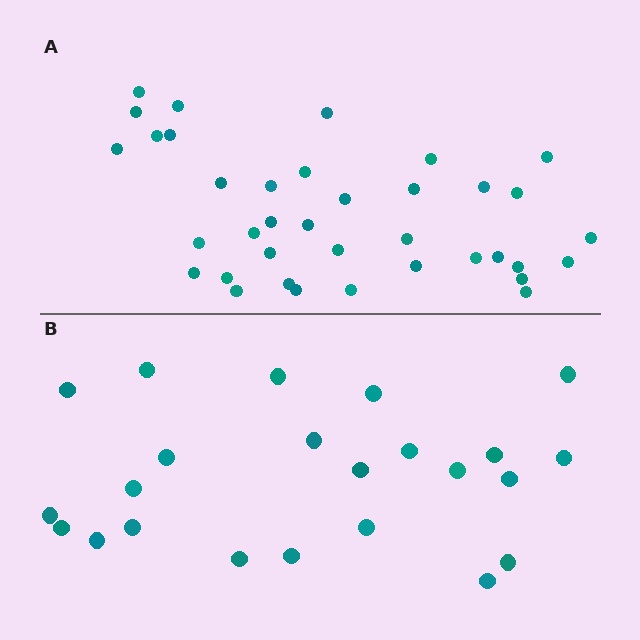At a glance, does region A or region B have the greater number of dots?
Region A (the top region) has more dots.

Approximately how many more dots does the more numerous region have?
Region A has approximately 15 more dots than region B.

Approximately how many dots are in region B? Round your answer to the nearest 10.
About 20 dots. (The exact count is 23, which rounds to 20.)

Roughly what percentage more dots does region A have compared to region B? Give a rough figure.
About 60% more.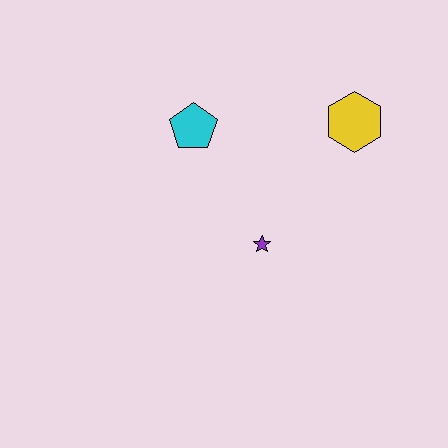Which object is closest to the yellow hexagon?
The purple star is closest to the yellow hexagon.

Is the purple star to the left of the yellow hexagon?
Yes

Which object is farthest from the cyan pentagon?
The yellow hexagon is farthest from the cyan pentagon.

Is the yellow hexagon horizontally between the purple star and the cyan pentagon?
No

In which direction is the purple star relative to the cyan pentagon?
The purple star is below the cyan pentagon.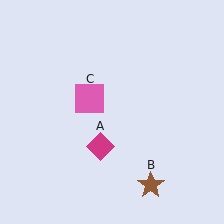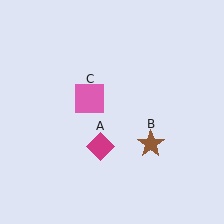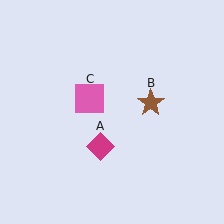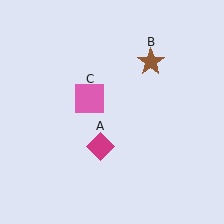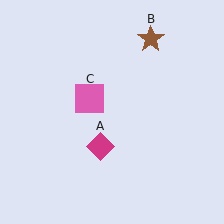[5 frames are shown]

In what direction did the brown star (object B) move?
The brown star (object B) moved up.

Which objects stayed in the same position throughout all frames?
Magenta diamond (object A) and pink square (object C) remained stationary.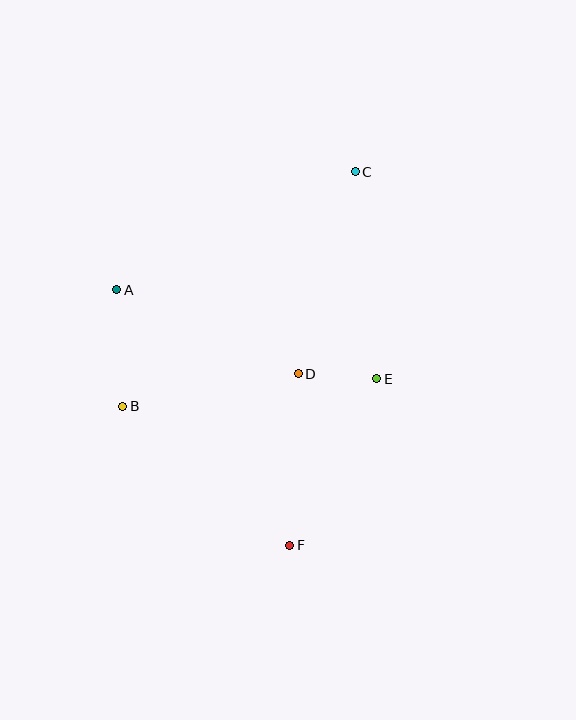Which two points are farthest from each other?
Points C and F are farthest from each other.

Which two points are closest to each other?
Points D and E are closest to each other.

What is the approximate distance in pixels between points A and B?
The distance between A and B is approximately 117 pixels.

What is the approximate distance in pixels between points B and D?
The distance between B and D is approximately 179 pixels.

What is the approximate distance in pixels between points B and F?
The distance between B and F is approximately 217 pixels.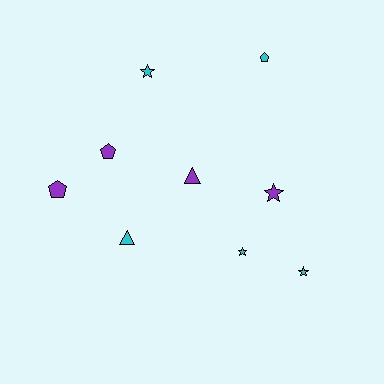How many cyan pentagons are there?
There is 1 cyan pentagon.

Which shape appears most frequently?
Star, with 4 objects.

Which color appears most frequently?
Cyan, with 5 objects.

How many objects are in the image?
There are 9 objects.